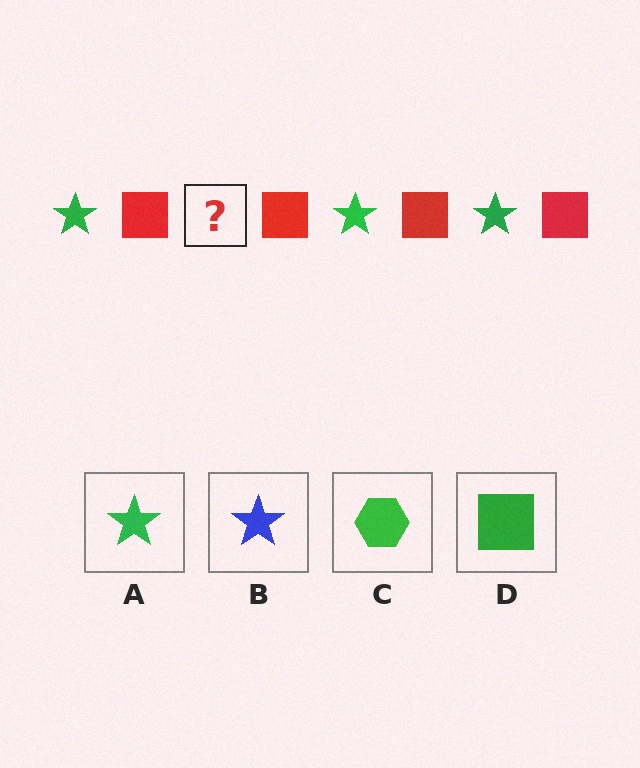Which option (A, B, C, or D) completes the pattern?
A.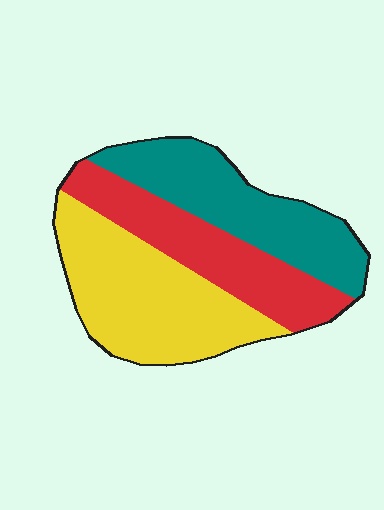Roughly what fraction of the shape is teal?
Teal takes up between a quarter and a half of the shape.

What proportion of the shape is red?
Red covers around 30% of the shape.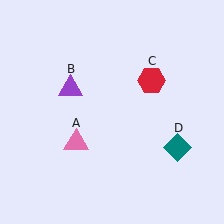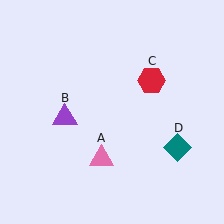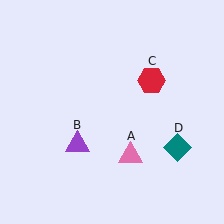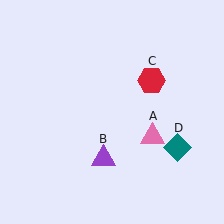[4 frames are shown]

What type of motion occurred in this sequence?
The pink triangle (object A), purple triangle (object B) rotated counterclockwise around the center of the scene.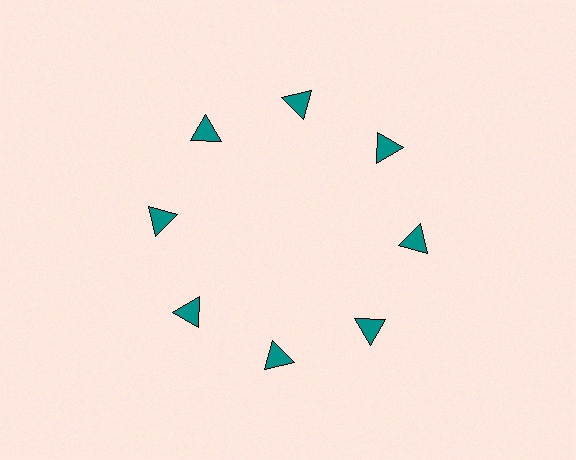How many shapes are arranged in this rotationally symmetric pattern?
There are 8 shapes, arranged in 8 groups of 1.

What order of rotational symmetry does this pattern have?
This pattern has 8-fold rotational symmetry.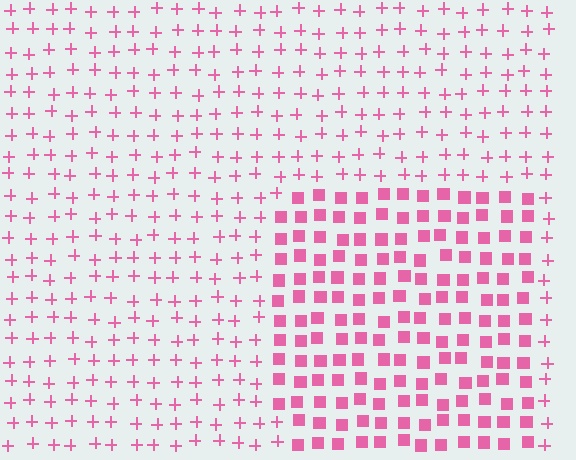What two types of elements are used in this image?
The image uses squares inside the rectangle region and plus signs outside it.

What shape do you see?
I see a rectangle.